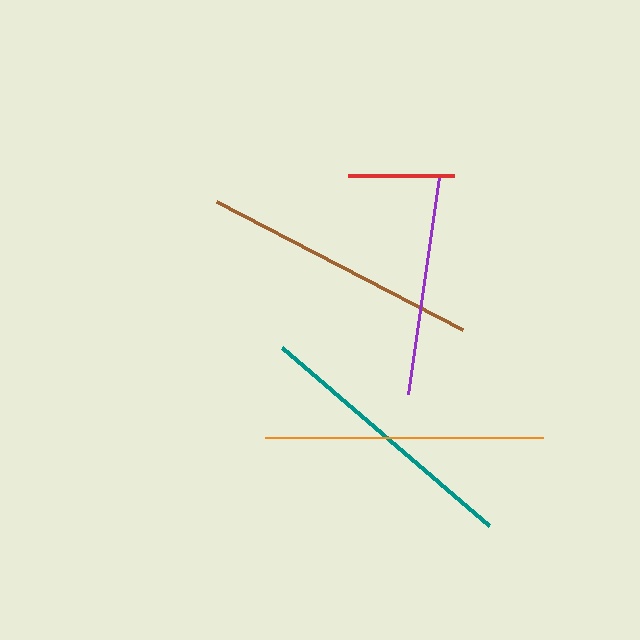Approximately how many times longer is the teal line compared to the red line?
The teal line is approximately 2.6 times the length of the red line.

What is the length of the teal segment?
The teal segment is approximately 272 pixels long.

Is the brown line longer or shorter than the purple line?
The brown line is longer than the purple line.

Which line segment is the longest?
The orange line is the longest at approximately 278 pixels.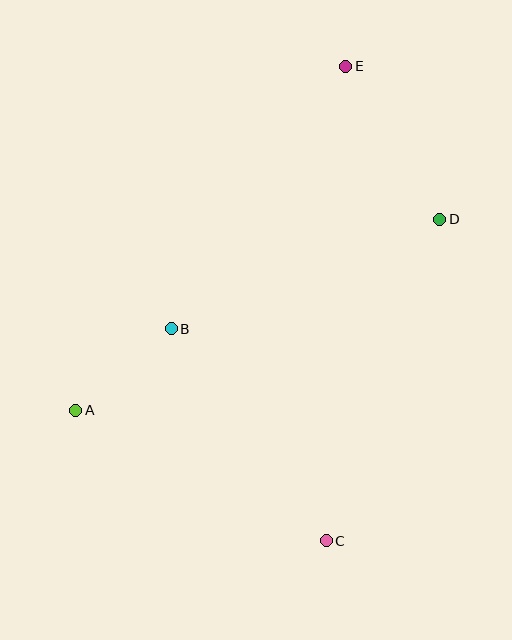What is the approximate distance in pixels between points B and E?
The distance between B and E is approximately 315 pixels.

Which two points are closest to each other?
Points A and B are closest to each other.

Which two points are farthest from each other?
Points C and E are farthest from each other.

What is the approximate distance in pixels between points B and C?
The distance between B and C is approximately 263 pixels.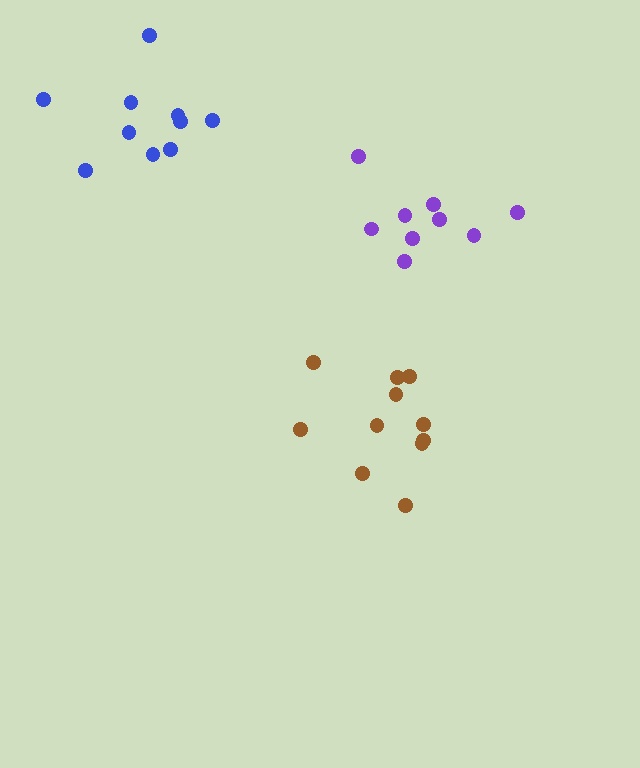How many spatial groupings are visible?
There are 3 spatial groupings.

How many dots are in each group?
Group 1: 9 dots, Group 2: 10 dots, Group 3: 11 dots (30 total).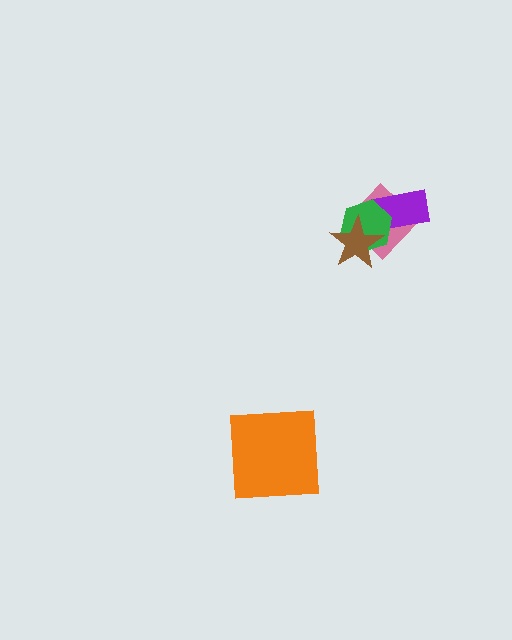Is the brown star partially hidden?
No, no other shape covers it.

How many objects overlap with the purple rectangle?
2 objects overlap with the purple rectangle.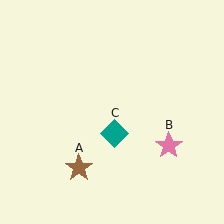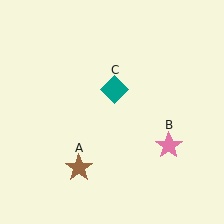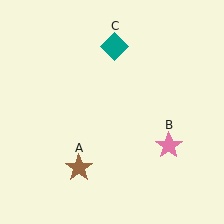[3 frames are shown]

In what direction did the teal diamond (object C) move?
The teal diamond (object C) moved up.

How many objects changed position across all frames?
1 object changed position: teal diamond (object C).